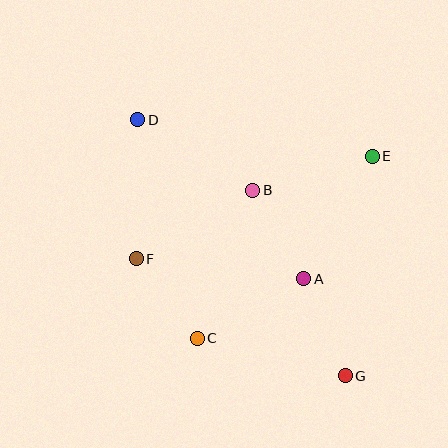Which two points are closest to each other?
Points C and F are closest to each other.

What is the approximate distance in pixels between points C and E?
The distance between C and E is approximately 253 pixels.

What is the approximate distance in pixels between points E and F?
The distance between E and F is approximately 258 pixels.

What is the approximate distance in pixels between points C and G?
The distance between C and G is approximately 153 pixels.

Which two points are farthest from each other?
Points D and G are farthest from each other.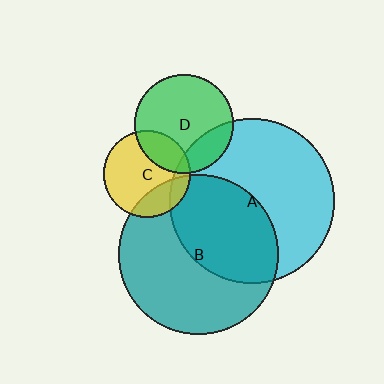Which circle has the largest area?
Circle A (cyan).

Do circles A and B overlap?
Yes.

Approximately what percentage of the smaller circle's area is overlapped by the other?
Approximately 45%.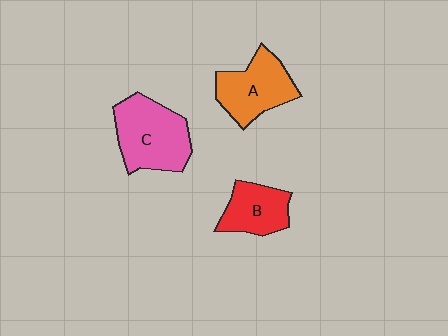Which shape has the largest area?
Shape C (pink).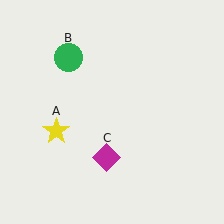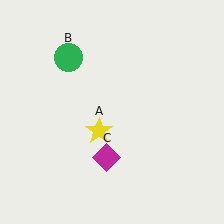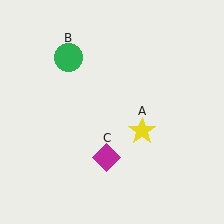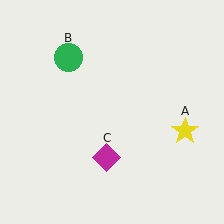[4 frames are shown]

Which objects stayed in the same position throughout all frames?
Green circle (object B) and magenta diamond (object C) remained stationary.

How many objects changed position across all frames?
1 object changed position: yellow star (object A).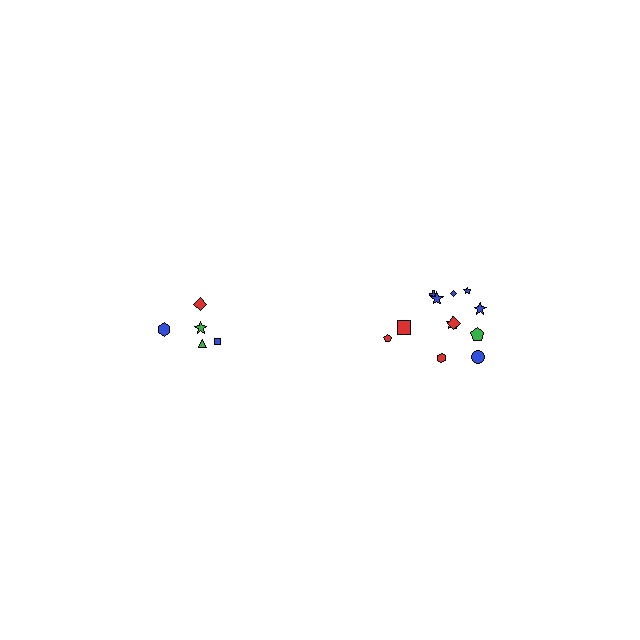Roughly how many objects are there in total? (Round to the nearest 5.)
Roughly 15 objects in total.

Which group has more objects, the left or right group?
The right group.